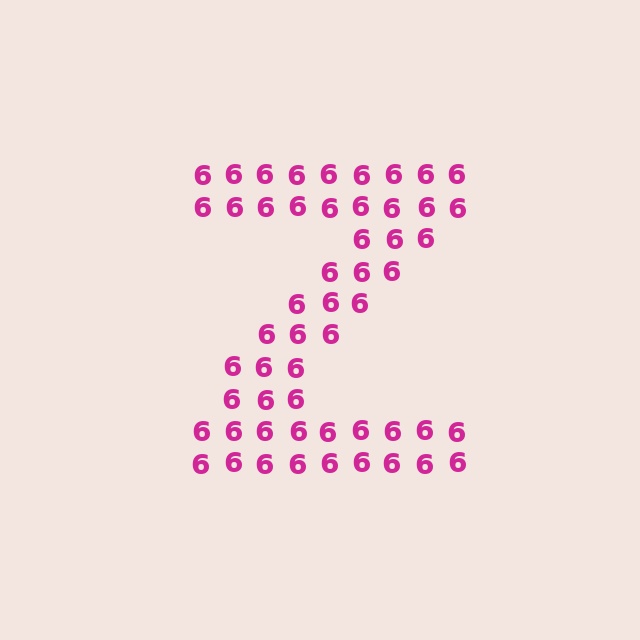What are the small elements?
The small elements are digit 6's.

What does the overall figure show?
The overall figure shows the letter Z.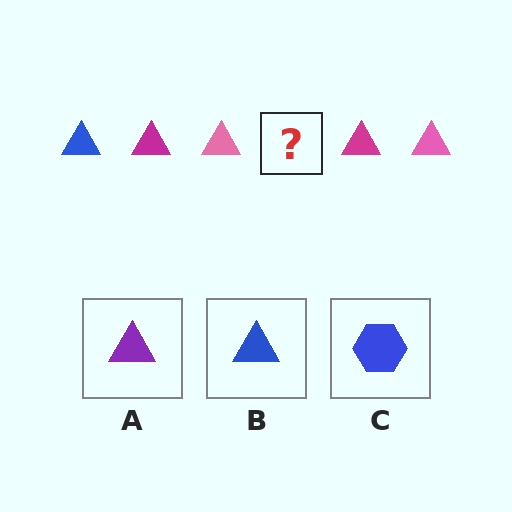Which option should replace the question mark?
Option B.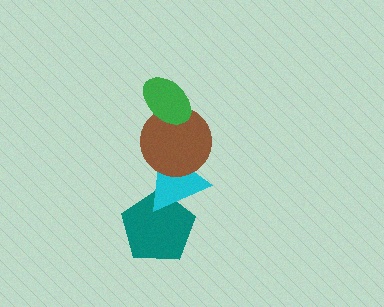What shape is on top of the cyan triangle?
The brown circle is on top of the cyan triangle.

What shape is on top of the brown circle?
The green ellipse is on top of the brown circle.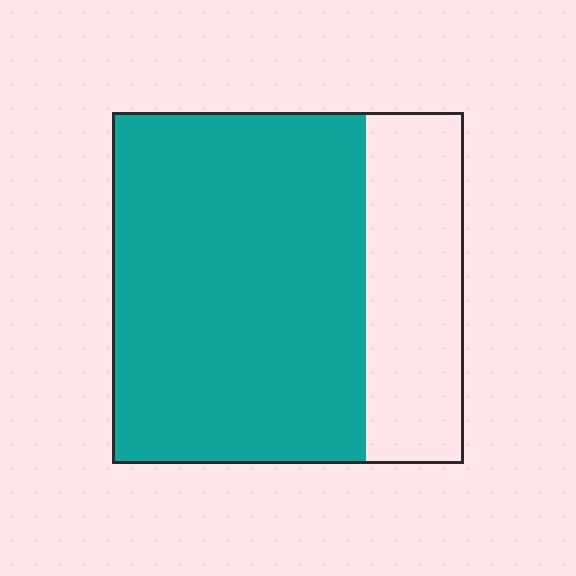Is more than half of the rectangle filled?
Yes.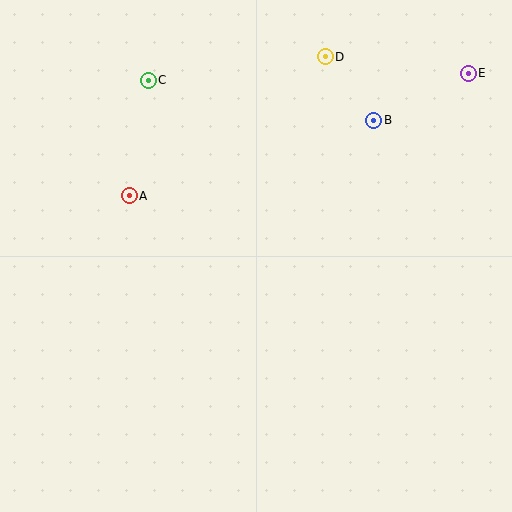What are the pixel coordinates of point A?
Point A is at (129, 196).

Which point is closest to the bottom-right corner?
Point B is closest to the bottom-right corner.